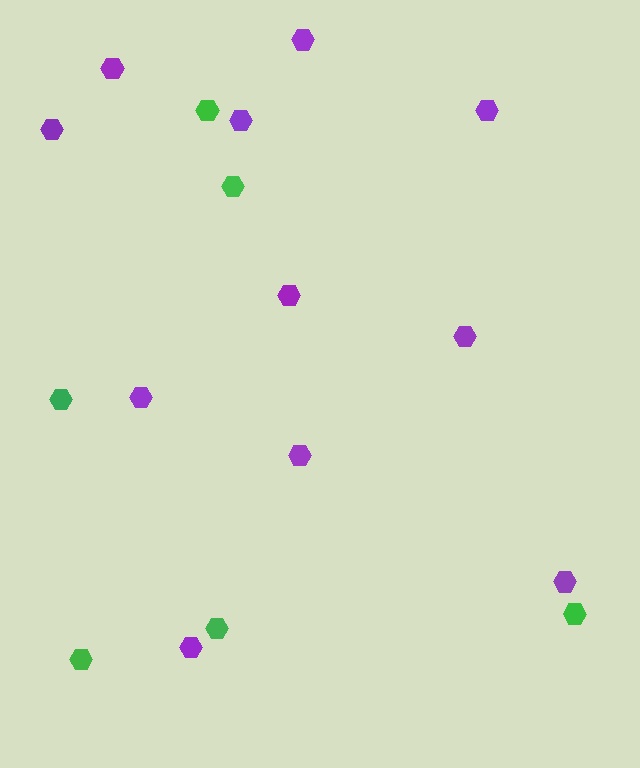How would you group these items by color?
There are 2 groups: one group of purple hexagons (11) and one group of green hexagons (6).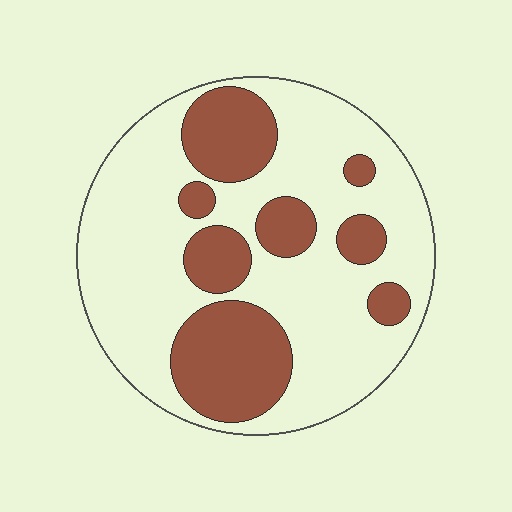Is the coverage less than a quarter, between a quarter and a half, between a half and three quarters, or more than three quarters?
Between a quarter and a half.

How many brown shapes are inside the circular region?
8.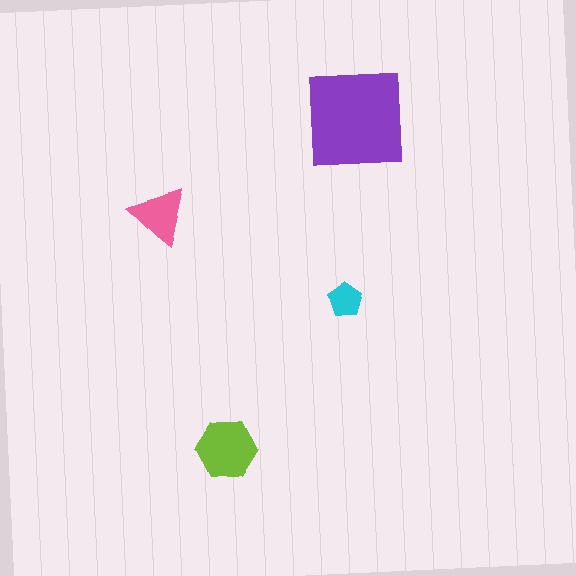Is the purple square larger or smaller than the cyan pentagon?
Larger.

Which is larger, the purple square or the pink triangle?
The purple square.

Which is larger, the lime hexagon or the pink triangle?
The lime hexagon.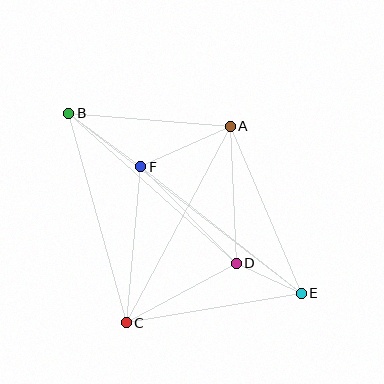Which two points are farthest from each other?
Points B and E are farthest from each other.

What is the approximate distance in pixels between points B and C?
The distance between B and C is approximately 217 pixels.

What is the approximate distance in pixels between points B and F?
The distance between B and F is approximately 90 pixels.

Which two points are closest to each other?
Points D and E are closest to each other.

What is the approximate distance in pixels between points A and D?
The distance between A and D is approximately 137 pixels.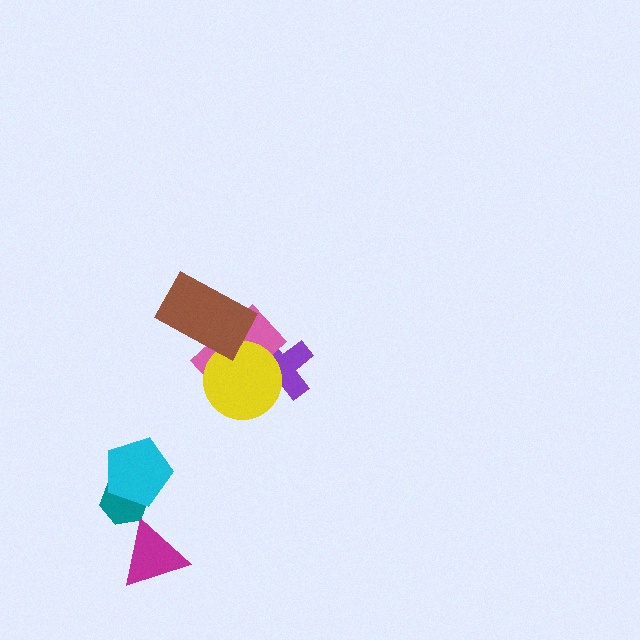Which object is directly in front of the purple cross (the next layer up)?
The pink rectangle is directly in front of the purple cross.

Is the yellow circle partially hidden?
Yes, it is partially covered by another shape.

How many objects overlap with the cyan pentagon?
1 object overlaps with the cyan pentagon.